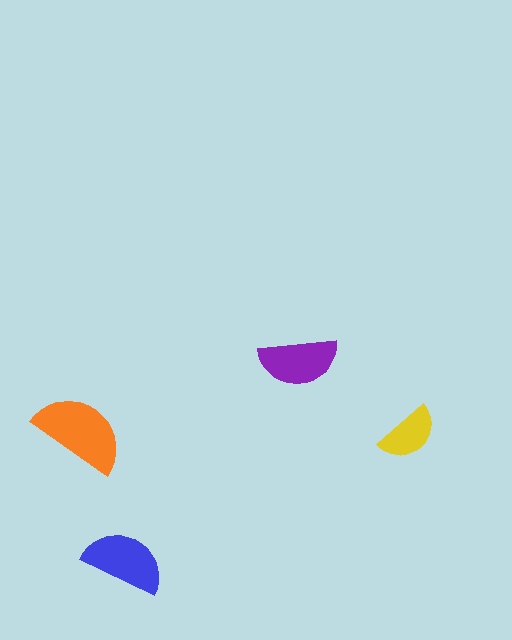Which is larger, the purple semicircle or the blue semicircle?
The blue one.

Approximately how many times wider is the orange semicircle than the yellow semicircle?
About 1.5 times wider.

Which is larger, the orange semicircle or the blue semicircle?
The orange one.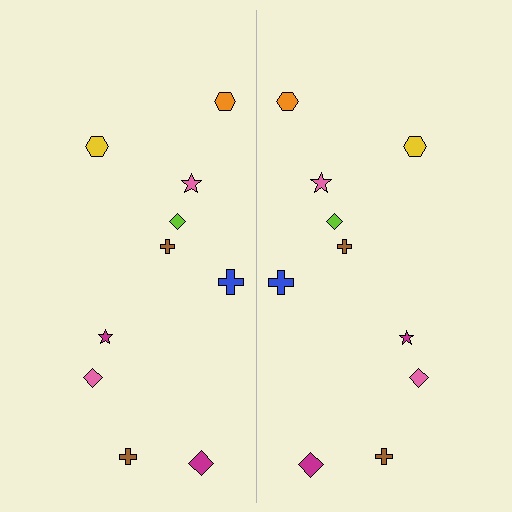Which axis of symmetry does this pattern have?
The pattern has a vertical axis of symmetry running through the center of the image.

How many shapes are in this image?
There are 20 shapes in this image.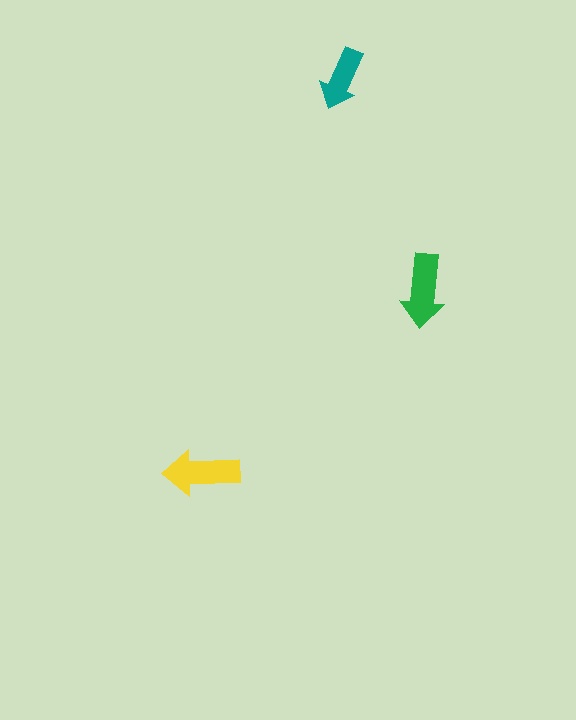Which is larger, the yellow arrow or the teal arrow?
The yellow one.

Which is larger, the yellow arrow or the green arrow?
The yellow one.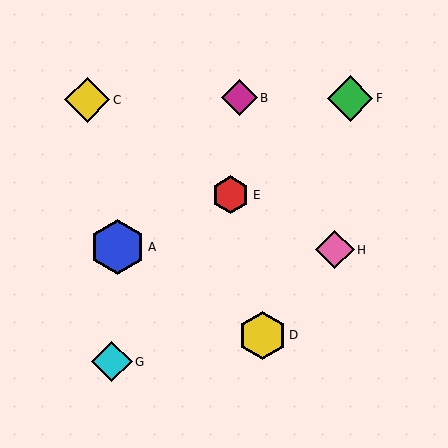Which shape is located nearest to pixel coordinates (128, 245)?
The blue hexagon (labeled A) at (118, 247) is nearest to that location.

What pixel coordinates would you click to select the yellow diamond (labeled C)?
Click at (87, 100) to select the yellow diamond C.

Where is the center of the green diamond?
The center of the green diamond is at (350, 98).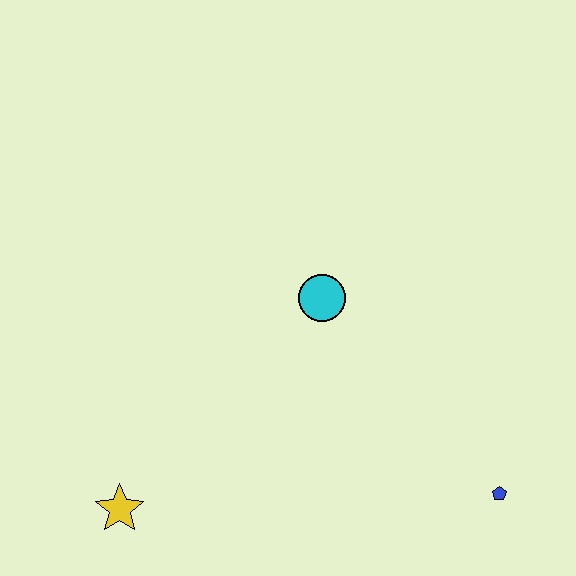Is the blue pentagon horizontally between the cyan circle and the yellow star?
No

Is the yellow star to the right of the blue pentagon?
No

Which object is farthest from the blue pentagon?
The yellow star is farthest from the blue pentagon.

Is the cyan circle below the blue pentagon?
No